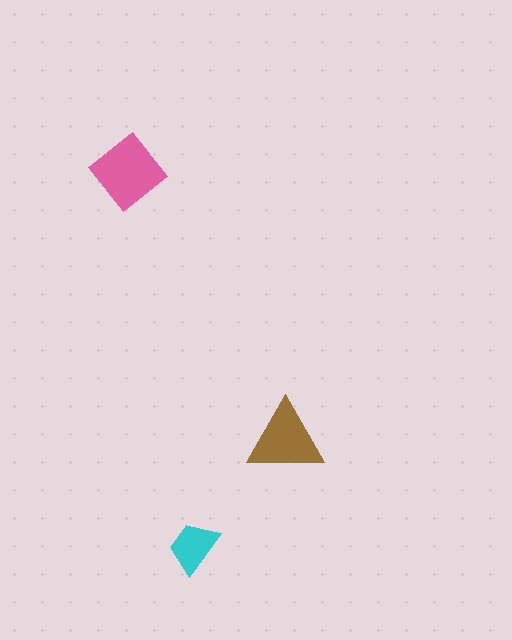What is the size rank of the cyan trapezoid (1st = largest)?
3rd.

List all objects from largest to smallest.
The pink diamond, the brown triangle, the cyan trapezoid.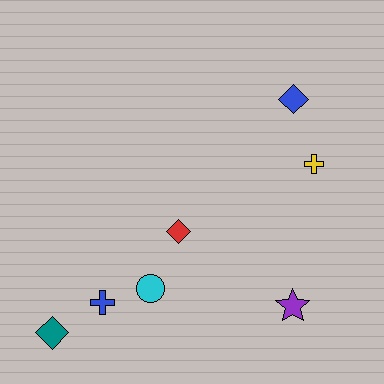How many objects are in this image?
There are 7 objects.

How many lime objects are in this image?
There are no lime objects.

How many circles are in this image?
There is 1 circle.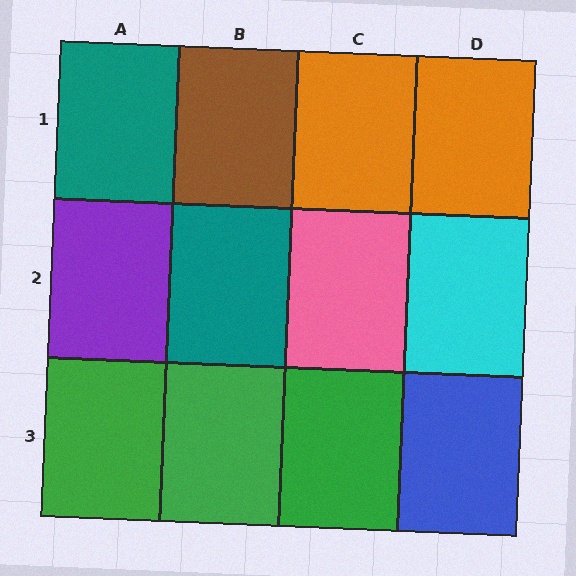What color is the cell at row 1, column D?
Orange.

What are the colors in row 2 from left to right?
Purple, teal, pink, cyan.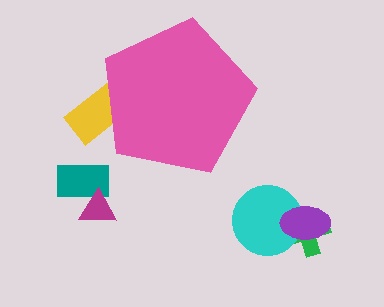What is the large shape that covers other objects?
A pink pentagon.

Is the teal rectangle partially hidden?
No, the teal rectangle is fully visible.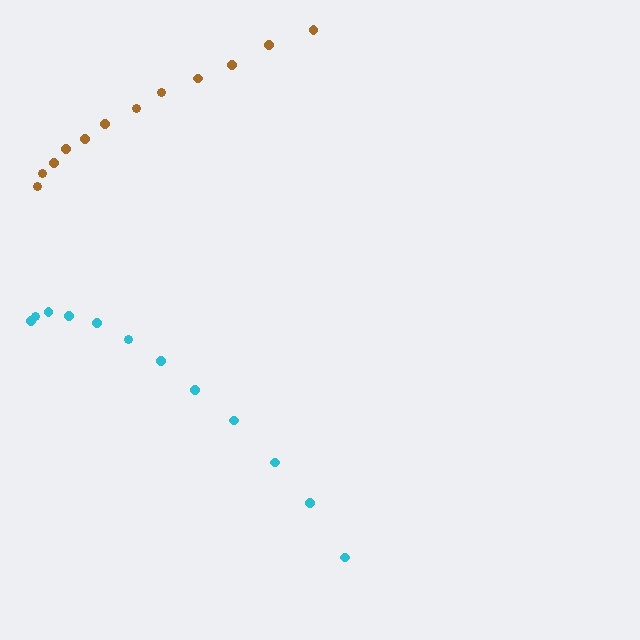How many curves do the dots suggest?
There are 2 distinct paths.